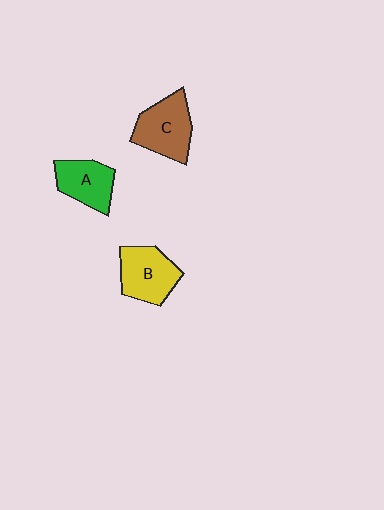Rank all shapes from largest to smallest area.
From largest to smallest: C (brown), B (yellow), A (green).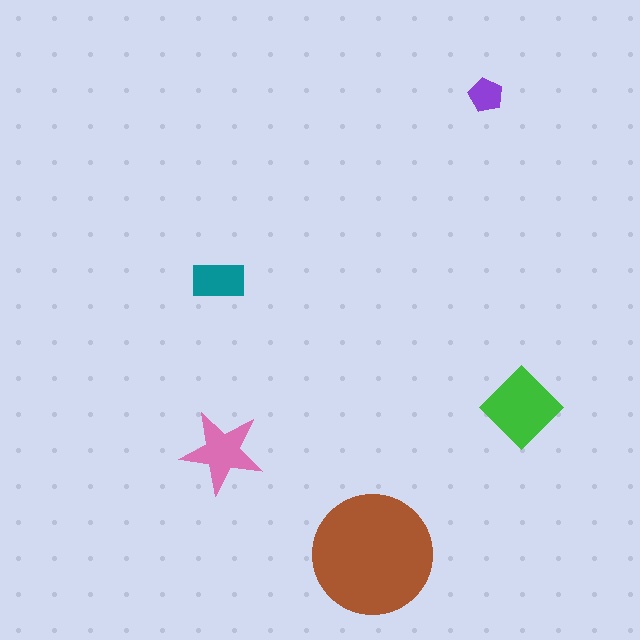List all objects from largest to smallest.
The brown circle, the green diamond, the pink star, the teal rectangle, the purple pentagon.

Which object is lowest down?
The brown circle is bottommost.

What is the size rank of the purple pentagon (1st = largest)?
5th.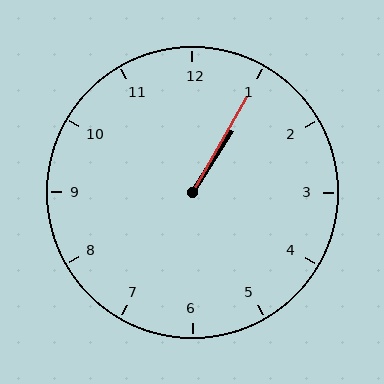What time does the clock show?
1:05.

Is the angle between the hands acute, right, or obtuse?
It is acute.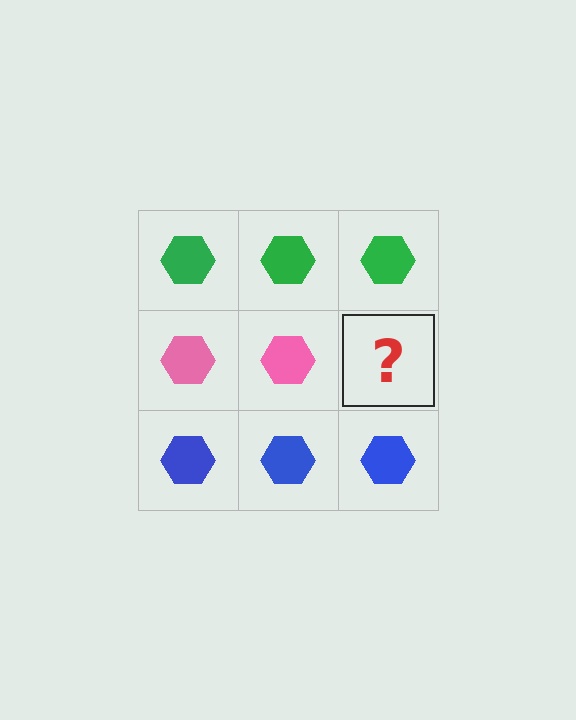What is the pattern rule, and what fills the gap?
The rule is that each row has a consistent color. The gap should be filled with a pink hexagon.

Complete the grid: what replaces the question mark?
The question mark should be replaced with a pink hexagon.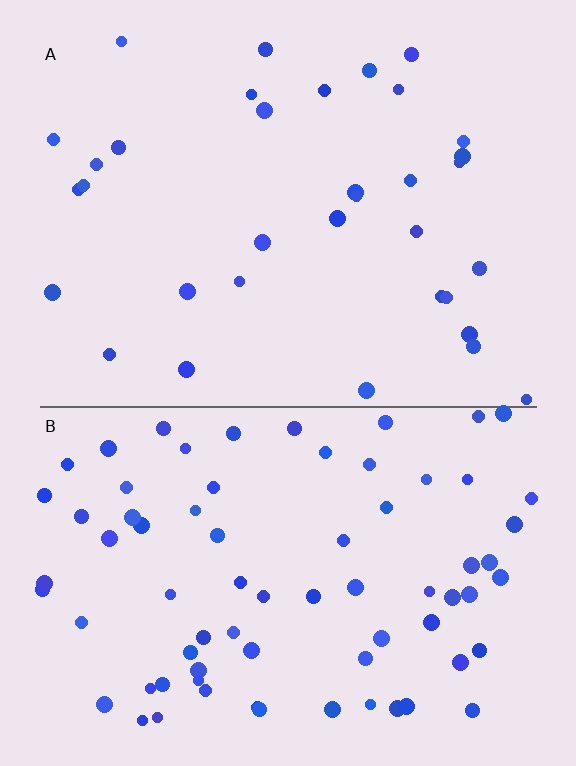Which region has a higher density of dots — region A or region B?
B (the bottom).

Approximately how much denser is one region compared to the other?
Approximately 2.2× — region B over region A.